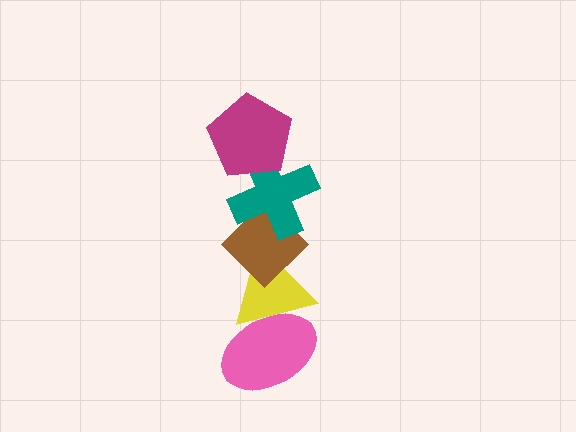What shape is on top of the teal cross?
The magenta pentagon is on top of the teal cross.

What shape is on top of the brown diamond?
The teal cross is on top of the brown diamond.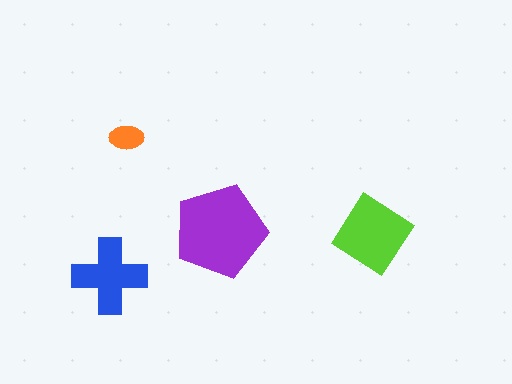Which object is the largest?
The purple pentagon.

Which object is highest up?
The orange ellipse is topmost.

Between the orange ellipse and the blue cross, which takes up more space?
The blue cross.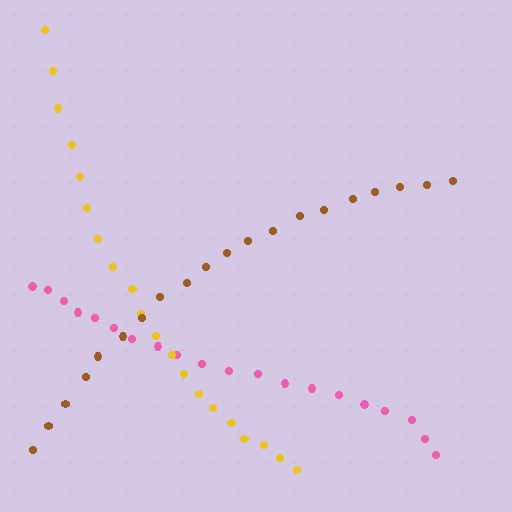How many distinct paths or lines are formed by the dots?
There are 3 distinct paths.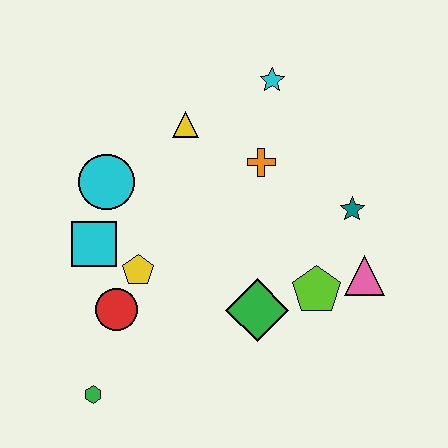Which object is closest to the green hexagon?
The red circle is closest to the green hexagon.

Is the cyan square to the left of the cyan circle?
Yes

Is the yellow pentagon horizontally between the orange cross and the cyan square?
Yes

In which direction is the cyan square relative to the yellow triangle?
The cyan square is below the yellow triangle.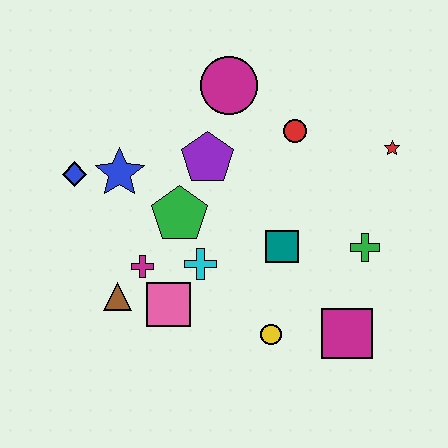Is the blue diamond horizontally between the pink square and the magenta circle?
No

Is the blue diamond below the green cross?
No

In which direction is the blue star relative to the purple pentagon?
The blue star is to the left of the purple pentagon.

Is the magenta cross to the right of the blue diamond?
Yes